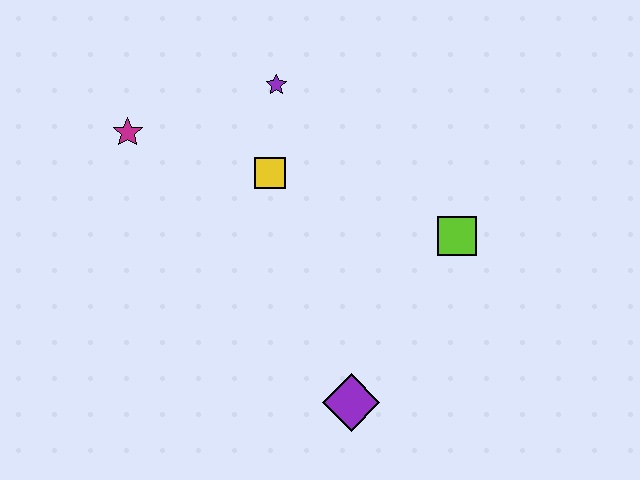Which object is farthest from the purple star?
The purple diamond is farthest from the purple star.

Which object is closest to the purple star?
The yellow square is closest to the purple star.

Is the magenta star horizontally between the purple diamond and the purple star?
No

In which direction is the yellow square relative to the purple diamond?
The yellow square is above the purple diamond.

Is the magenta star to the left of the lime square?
Yes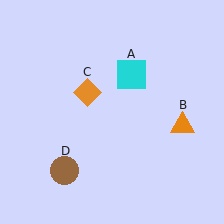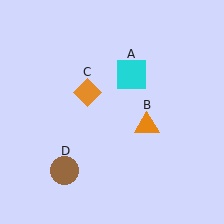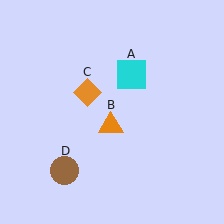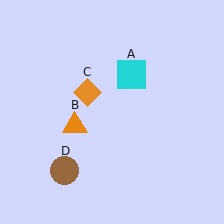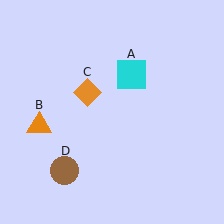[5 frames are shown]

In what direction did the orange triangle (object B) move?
The orange triangle (object B) moved left.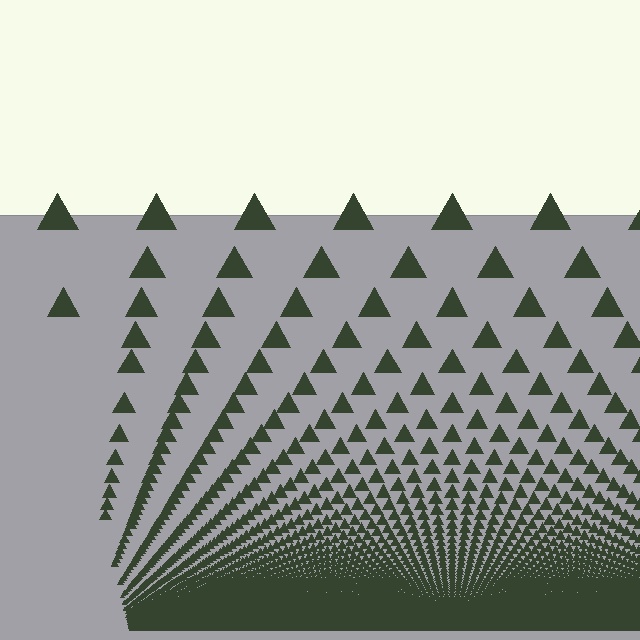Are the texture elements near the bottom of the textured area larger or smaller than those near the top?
Smaller. The gradient is inverted — elements near the bottom are smaller and denser.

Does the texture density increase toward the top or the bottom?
Density increases toward the bottom.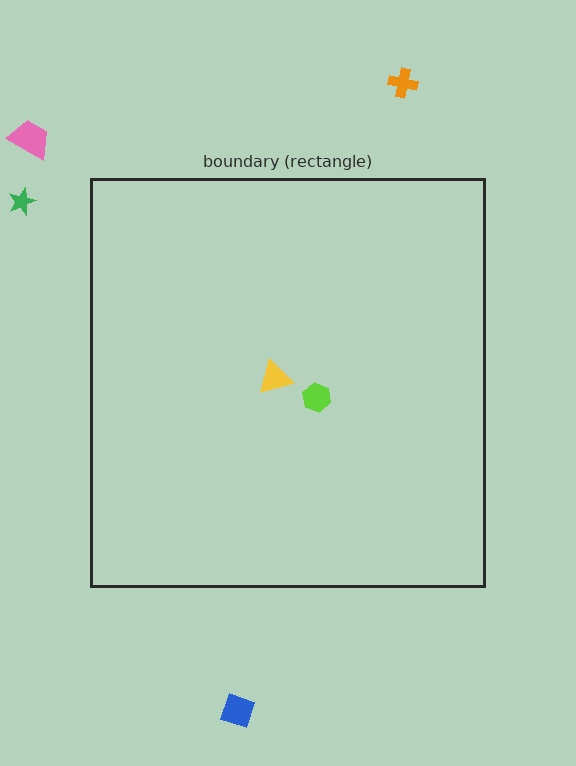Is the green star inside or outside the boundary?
Outside.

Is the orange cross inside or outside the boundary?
Outside.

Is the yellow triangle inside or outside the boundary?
Inside.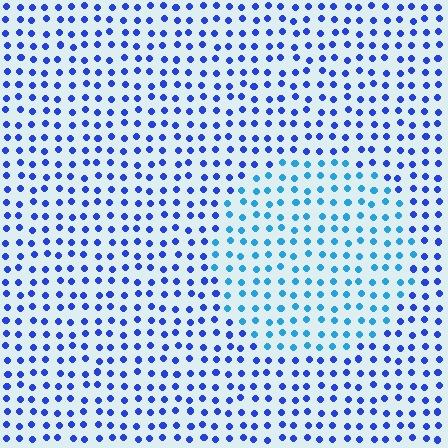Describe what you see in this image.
The image is filled with small blue elements in a uniform arrangement. A circle-shaped region is visible where the elements are tinted to a slightly different hue, forming a subtle color boundary.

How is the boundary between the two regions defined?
The boundary is defined purely by a slight shift in hue (about 32 degrees). Spacing, size, and orientation are identical on both sides.